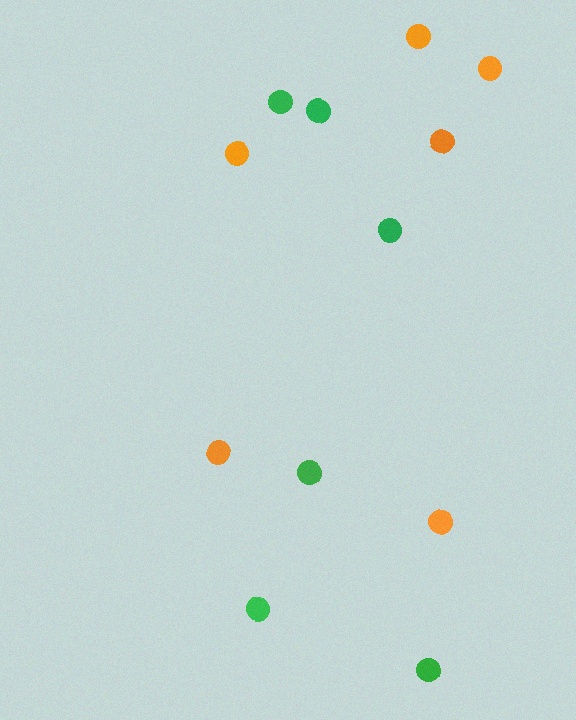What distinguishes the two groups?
There are 2 groups: one group of green circles (6) and one group of orange circles (6).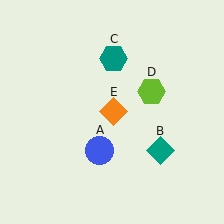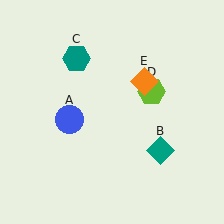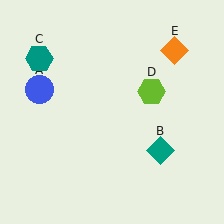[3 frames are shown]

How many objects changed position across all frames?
3 objects changed position: blue circle (object A), teal hexagon (object C), orange diamond (object E).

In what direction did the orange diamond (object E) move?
The orange diamond (object E) moved up and to the right.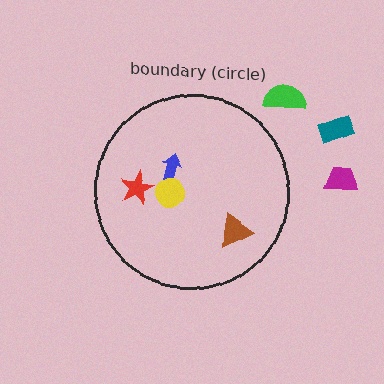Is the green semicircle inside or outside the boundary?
Outside.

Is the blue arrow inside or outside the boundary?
Inside.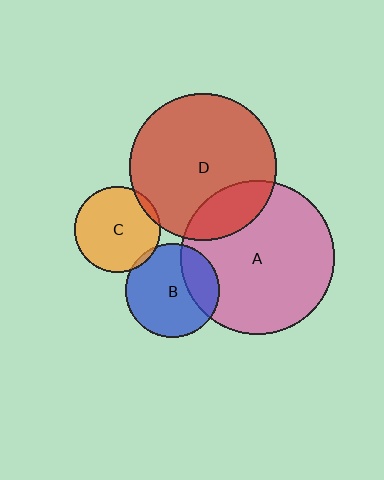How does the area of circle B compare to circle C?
Approximately 1.2 times.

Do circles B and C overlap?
Yes.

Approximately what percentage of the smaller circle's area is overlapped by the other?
Approximately 5%.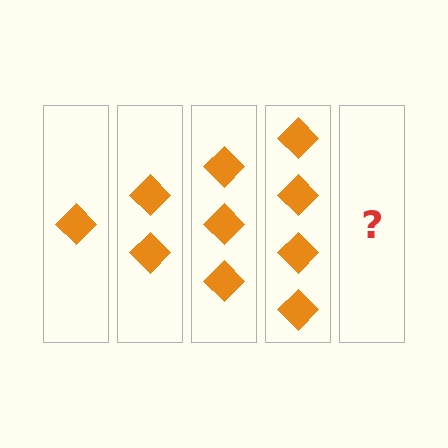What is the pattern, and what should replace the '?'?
The pattern is that each step adds one more diamond. The '?' should be 5 diamonds.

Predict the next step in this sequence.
The next step is 5 diamonds.